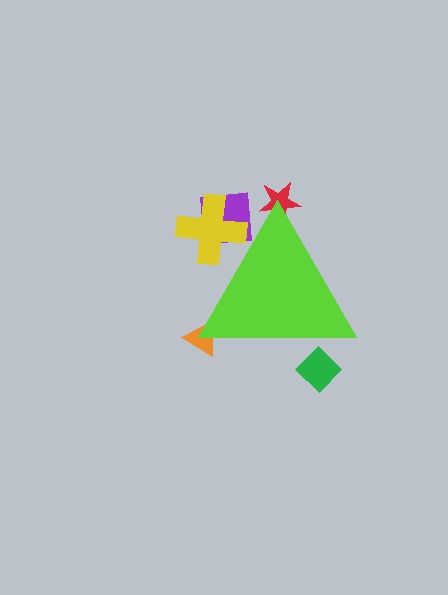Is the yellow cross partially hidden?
Yes, the yellow cross is partially hidden behind the lime triangle.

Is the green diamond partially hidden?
Yes, the green diamond is partially hidden behind the lime triangle.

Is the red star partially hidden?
Yes, the red star is partially hidden behind the lime triangle.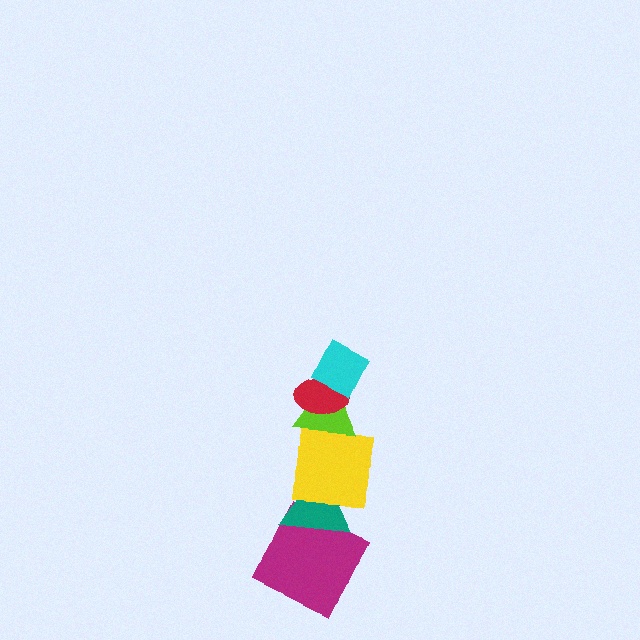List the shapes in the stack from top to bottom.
From top to bottom: the cyan diamond, the red ellipse, the lime triangle, the yellow square, the teal triangle, the magenta square.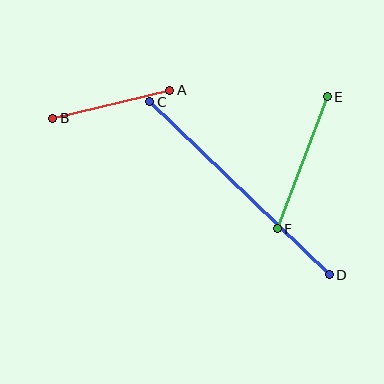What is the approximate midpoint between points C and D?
The midpoint is at approximately (239, 188) pixels.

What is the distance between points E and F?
The distance is approximately 141 pixels.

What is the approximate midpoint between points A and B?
The midpoint is at approximately (111, 104) pixels.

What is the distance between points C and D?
The distance is approximately 249 pixels.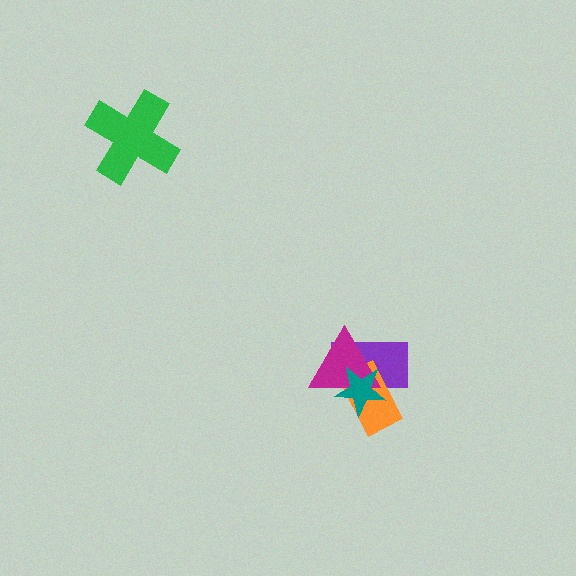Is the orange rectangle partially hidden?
Yes, it is partially covered by another shape.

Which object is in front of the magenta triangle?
The teal star is in front of the magenta triangle.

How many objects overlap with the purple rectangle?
3 objects overlap with the purple rectangle.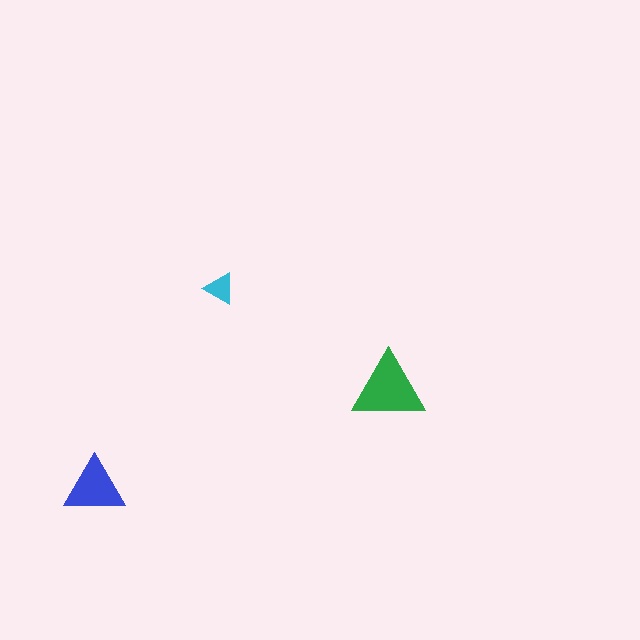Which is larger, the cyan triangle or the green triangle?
The green one.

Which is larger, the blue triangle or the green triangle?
The green one.